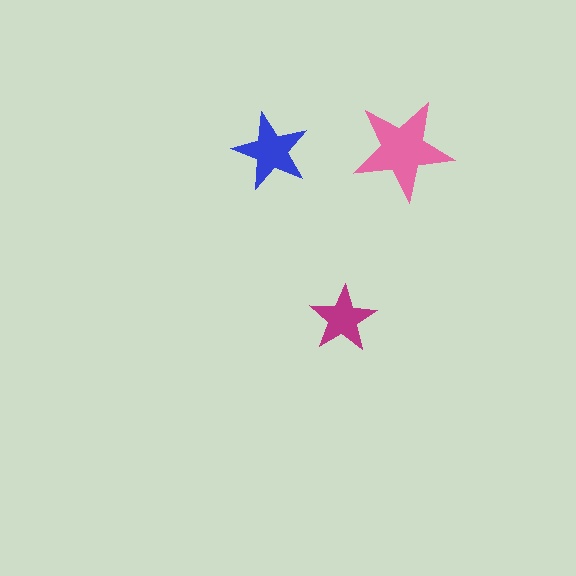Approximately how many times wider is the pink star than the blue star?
About 1.5 times wider.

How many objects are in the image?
There are 3 objects in the image.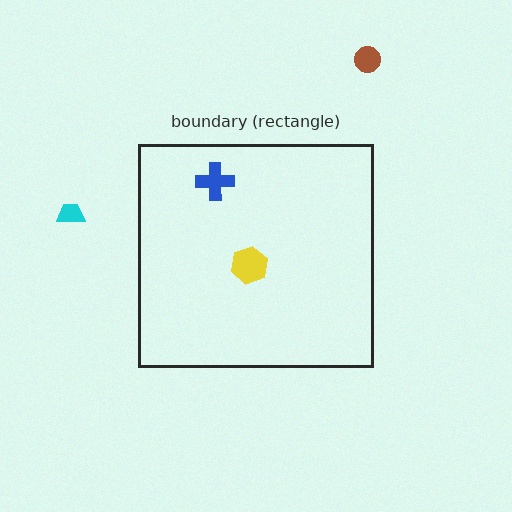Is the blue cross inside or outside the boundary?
Inside.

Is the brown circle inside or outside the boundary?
Outside.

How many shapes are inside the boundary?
2 inside, 2 outside.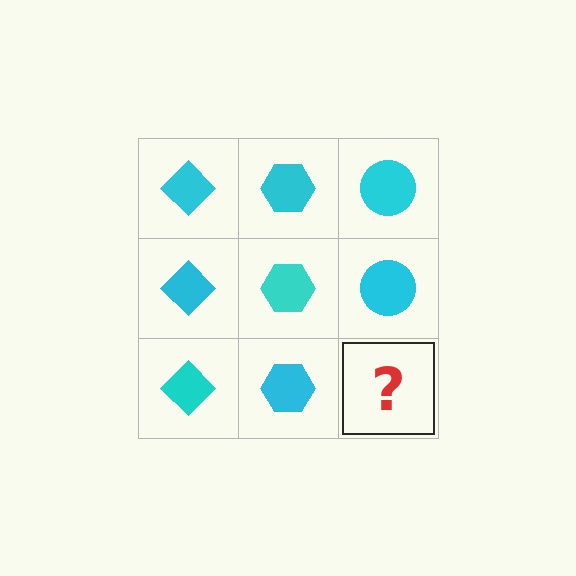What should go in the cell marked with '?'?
The missing cell should contain a cyan circle.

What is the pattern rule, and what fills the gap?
The rule is that each column has a consistent shape. The gap should be filled with a cyan circle.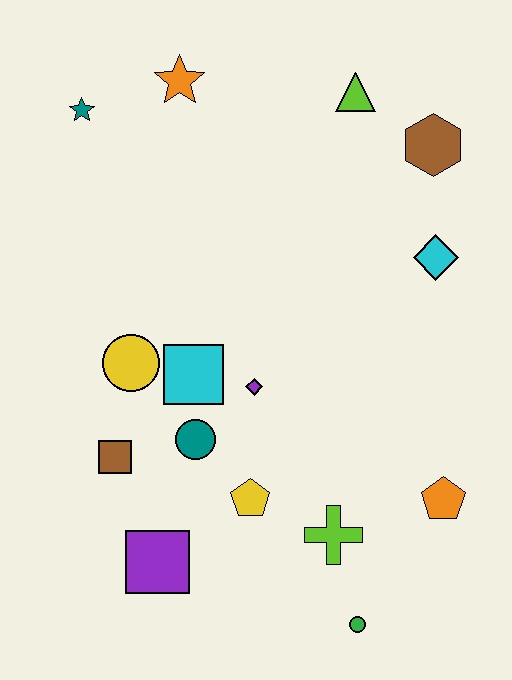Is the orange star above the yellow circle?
Yes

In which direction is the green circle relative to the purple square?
The green circle is to the right of the purple square.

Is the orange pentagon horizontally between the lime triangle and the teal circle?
No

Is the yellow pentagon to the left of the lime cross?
Yes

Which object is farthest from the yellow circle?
The brown hexagon is farthest from the yellow circle.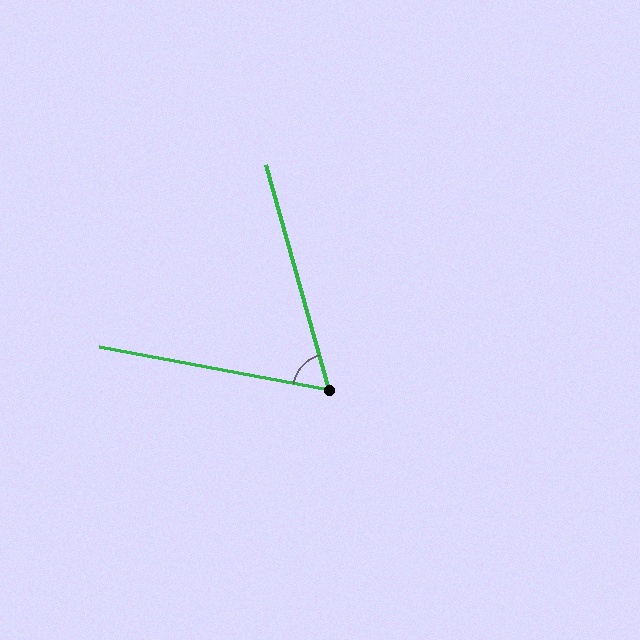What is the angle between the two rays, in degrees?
Approximately 64 degrees.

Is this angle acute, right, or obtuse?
It is acute.